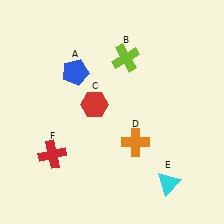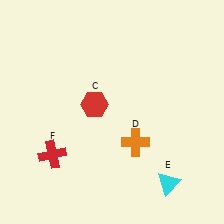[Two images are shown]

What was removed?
The lime cross (B), the blue pentagon (A) were removed in Image 2.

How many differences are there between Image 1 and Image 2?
There are 2 differences between the two images.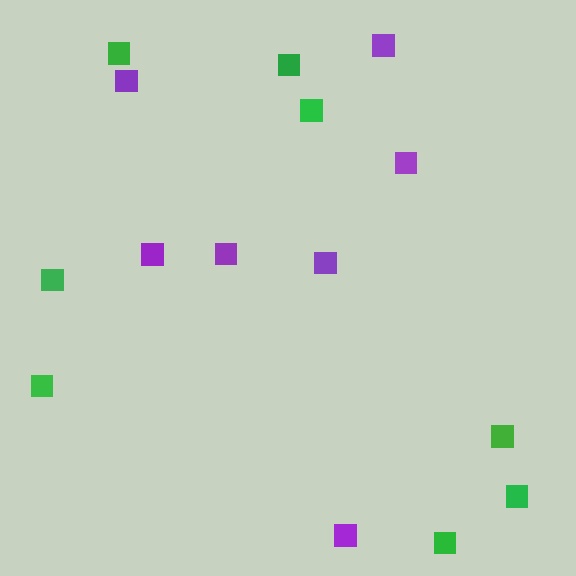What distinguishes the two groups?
There are 2 groups: one group of purple squares (7) and one group of green squares (8).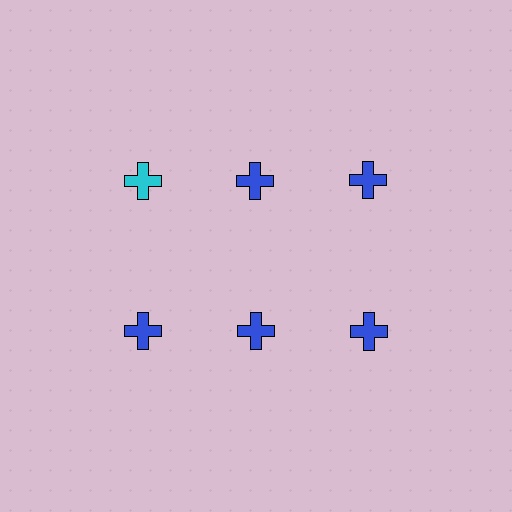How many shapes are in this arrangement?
There are 6 shapes arranged in a grid pattern.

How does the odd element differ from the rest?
It has a different color: cyan instead of blue.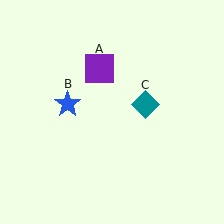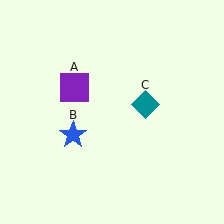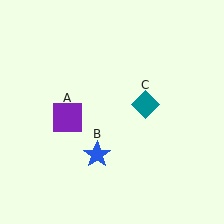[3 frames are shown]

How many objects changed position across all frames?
2 objects changed position: purple square (object A), blue star (object B).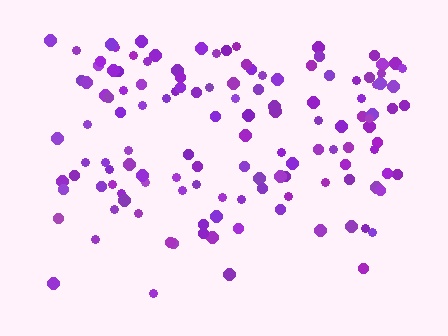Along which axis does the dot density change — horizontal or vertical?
Vertical.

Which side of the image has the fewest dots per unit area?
The bottom.